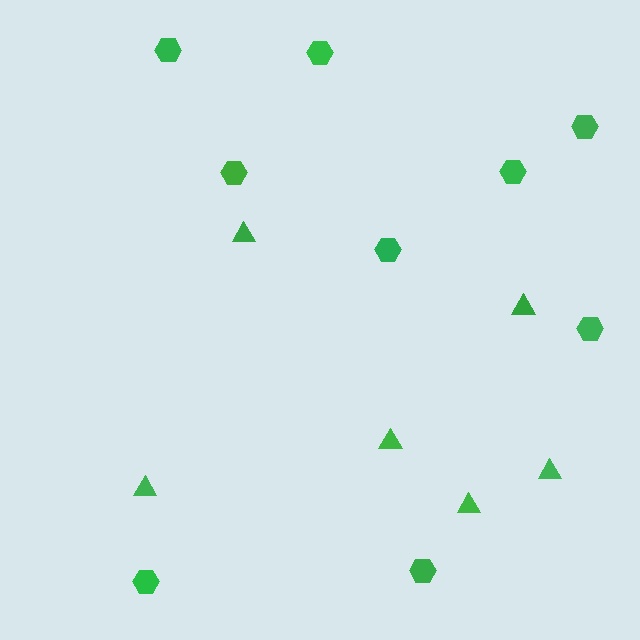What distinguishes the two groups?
There are 2 groups: one group of triangles (6) and one group of hexagons (9).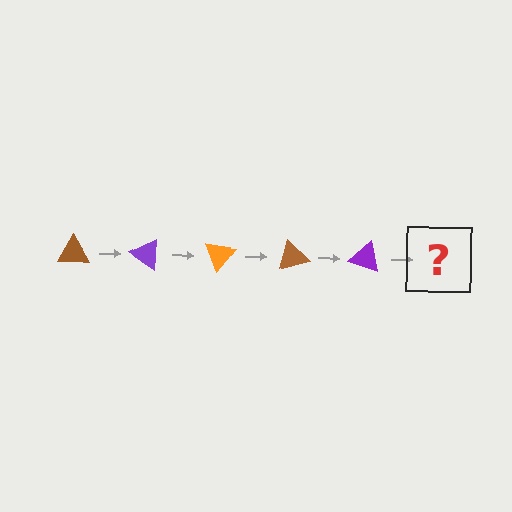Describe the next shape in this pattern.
It should be an orange triangle, rotated 175 degrees from the start.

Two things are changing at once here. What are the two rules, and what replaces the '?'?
The two rules are that it rotates 35 degrees each step and the color cycles through brown, purple, and orange. The '?' should be an orange triangle, rotated 175 degrees from the start.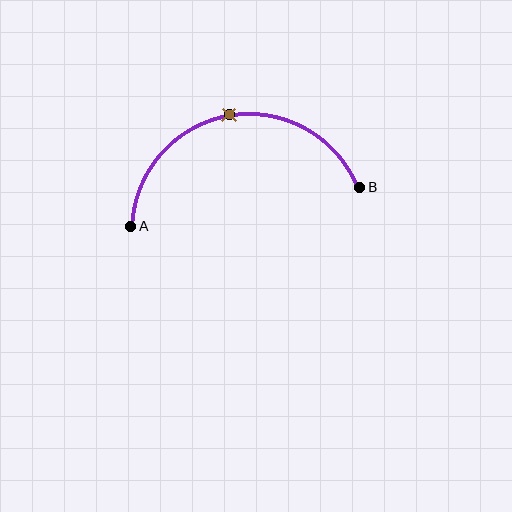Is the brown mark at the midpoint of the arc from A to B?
Yes. The brown mark lies on the arc at equal arc-length from both A and B — it is the arc midpoint.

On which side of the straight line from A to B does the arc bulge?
The arc bulges above the straight line connecting A and B.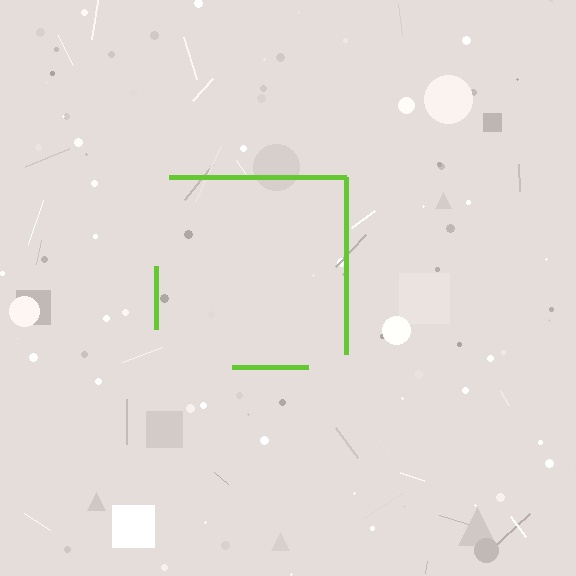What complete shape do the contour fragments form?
The contour fragments form a square.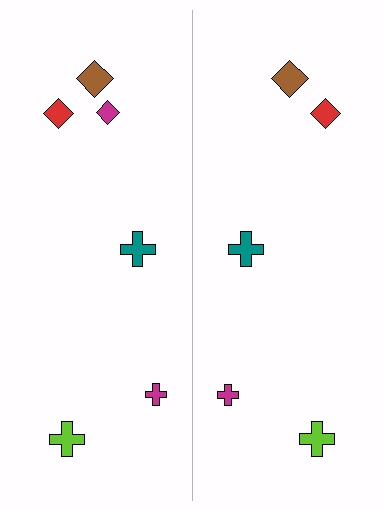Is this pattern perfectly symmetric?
No, the pattern is not perfectly symmetric. A magenta diamond is missing from the right side.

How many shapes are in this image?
There are 11 shapes in this image.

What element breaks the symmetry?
A magenta diamond is missing from the right side.